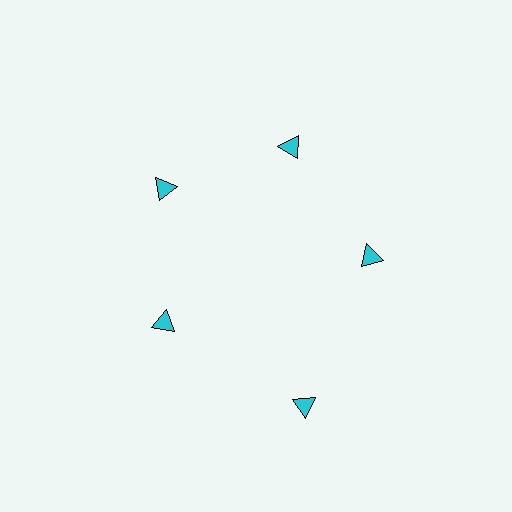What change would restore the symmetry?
The symmetry would be restored by moving it inward, back onto the ring so that all 5 triangles sit at equal angles and equal distance from the center.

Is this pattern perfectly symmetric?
No. The 5 cyan triangles are arranged in a ring, but one element near the 5 o'clock position is pushed outward from the center, breaking the 5-fold rotational symmetry.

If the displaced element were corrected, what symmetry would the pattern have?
It would have 5-fold rotational symmetry — the pattern would map onto itself every 72 degrees.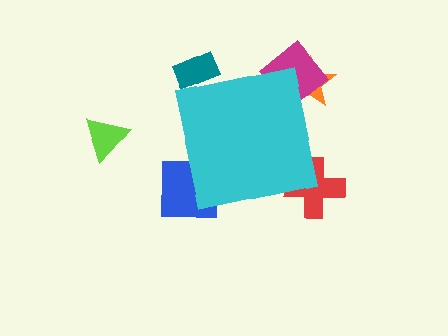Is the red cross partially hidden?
Yes, the red cross is partially hidden behind the cyan square.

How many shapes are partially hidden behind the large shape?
5 shapes are partially hidden.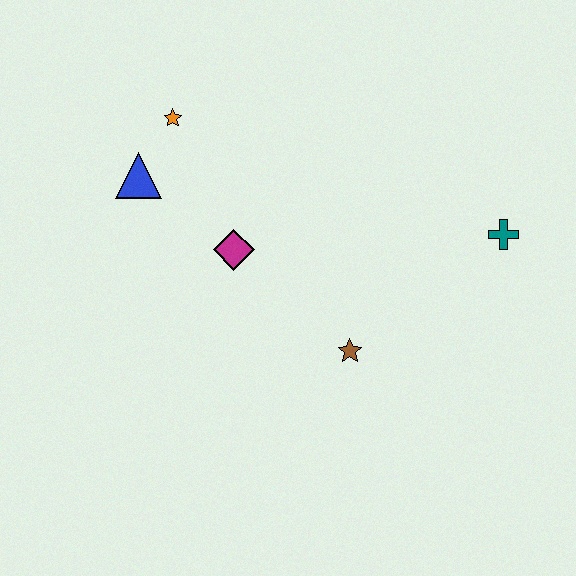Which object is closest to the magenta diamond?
The blue triangle is closest to the magenta diamond.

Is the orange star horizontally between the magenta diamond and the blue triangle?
Yes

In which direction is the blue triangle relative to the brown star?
The blue triangle is to the left of the brown star.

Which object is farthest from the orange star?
The teal cross is farthest from the orange star.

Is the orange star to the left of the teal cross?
Yes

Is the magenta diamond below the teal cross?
Yes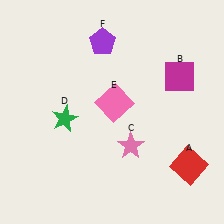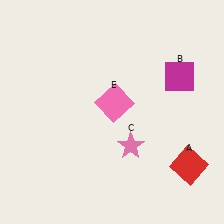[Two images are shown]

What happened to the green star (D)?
The green star (D) was removed in Image 2. It was in the bottom-left area of Image 1.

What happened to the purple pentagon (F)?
The purple pentagon (F) was removed in Image 2. It was in the top-left area of Image 1.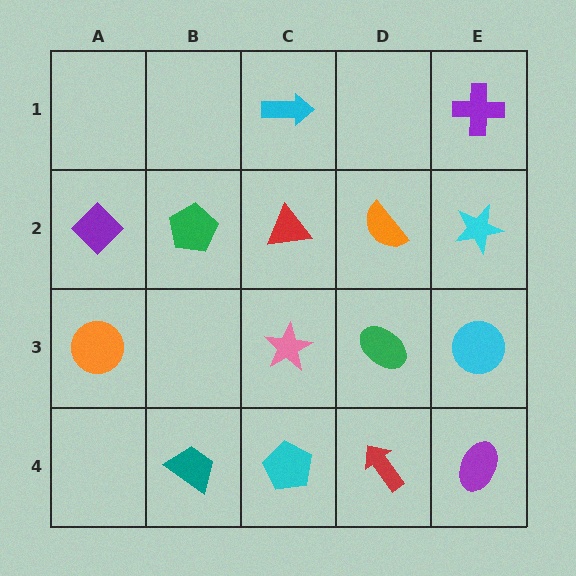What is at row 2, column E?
A cyan star.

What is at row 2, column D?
An orange semicircle.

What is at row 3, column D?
A green ellipse.